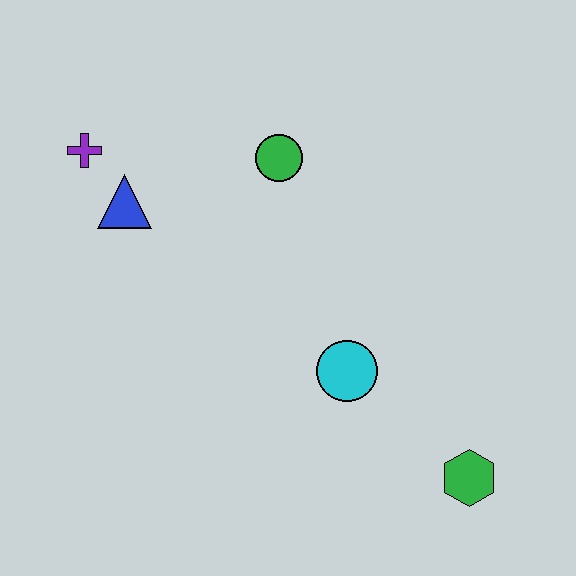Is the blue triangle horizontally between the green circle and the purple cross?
Yes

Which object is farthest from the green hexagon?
The purple cross is farthest from the green hexagon.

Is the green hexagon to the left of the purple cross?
No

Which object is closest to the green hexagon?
The cyan circle is closest to the green hexagon.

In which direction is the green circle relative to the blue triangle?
The green circle is to the right of the blue triangle.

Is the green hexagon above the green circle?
No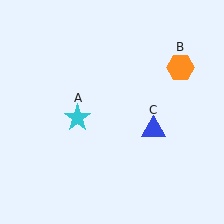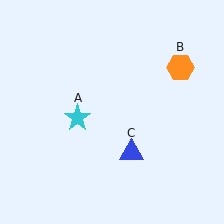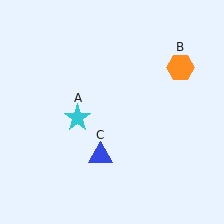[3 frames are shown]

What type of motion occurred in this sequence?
The blue triangle (object C) rotated clockwise around the center of the scene.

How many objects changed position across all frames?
1 object changed position: blue triangle (object C).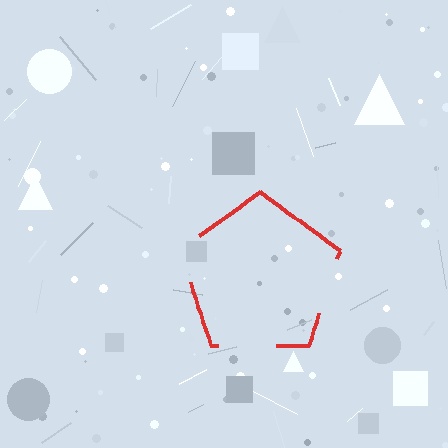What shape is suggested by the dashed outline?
The dashed outline suggests a pentagon.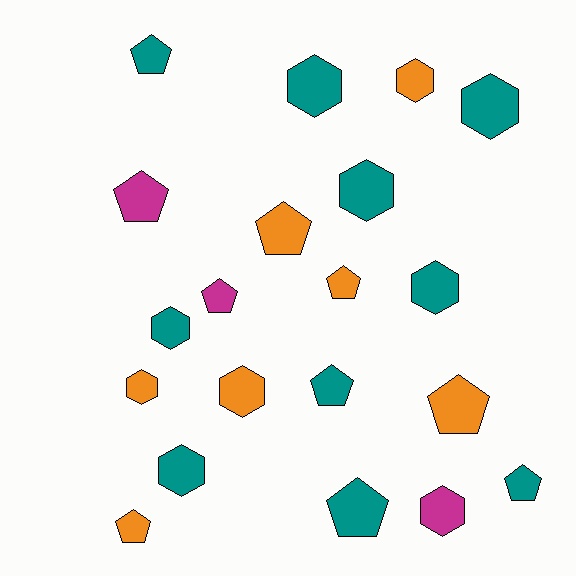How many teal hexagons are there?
There are 6 teal hexagons.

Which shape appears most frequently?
Pentagon, with 10 objects.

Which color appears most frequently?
Teal, with 10 objects.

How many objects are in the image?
There are 20 objects.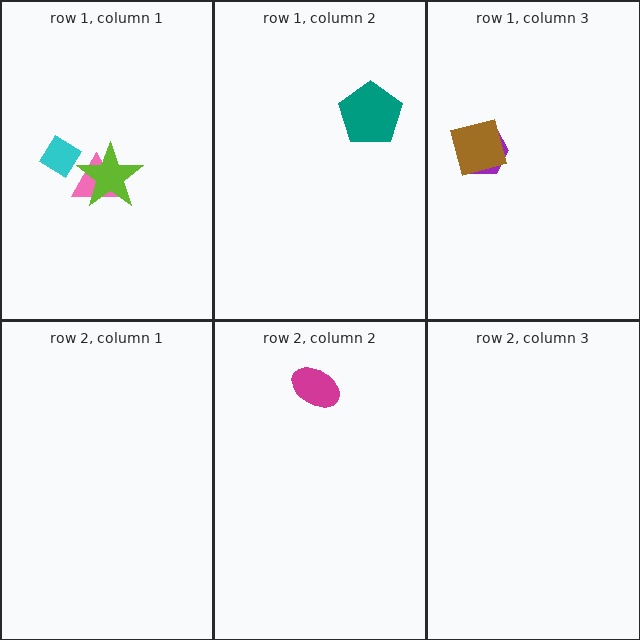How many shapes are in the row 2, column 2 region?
1.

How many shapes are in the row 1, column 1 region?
3.